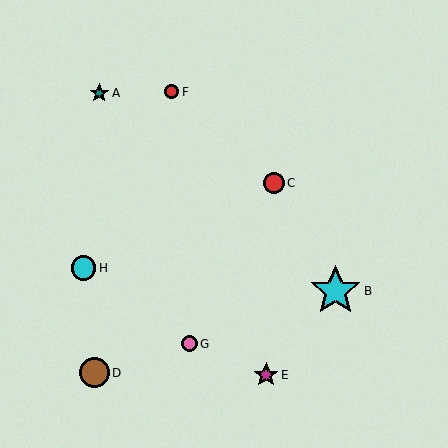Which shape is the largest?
The cyan star (labeled B) is the largest.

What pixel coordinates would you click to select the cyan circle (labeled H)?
Click at (84, 268) to select the cyan circle H.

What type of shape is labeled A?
Shape A is a teal star.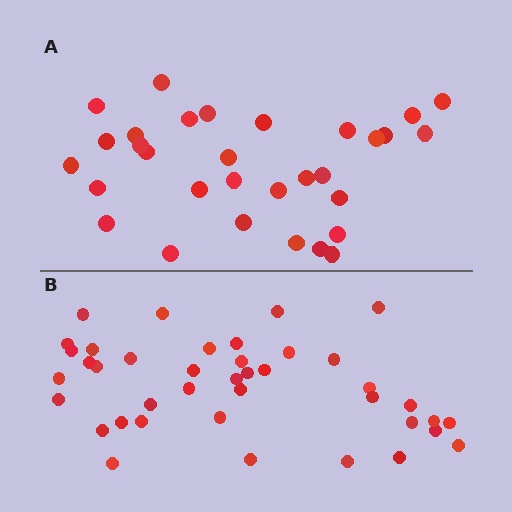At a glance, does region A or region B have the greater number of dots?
Region B (the bottom region) has more dots.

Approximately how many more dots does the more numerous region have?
Region B has roughly 8 or so more dots than region A.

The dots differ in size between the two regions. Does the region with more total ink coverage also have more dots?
No. Region A has more total ink coverage because its dots are larger, but region B actually contains more individual dots. Total area can be misleading — the number of items is what matters here.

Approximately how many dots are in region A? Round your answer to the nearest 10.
About 30 dots. (The exact count is 31, which rounds to 30.)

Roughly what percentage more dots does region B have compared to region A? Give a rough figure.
About 30% more.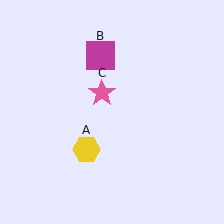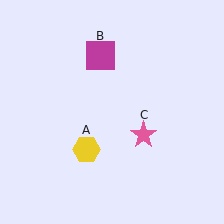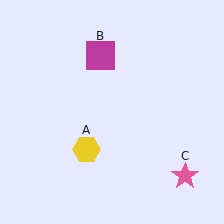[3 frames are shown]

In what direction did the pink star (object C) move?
The pink star (object C) moved down and to the right.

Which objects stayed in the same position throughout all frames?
Yellow hexagon (object A) and magenta square (object B) remained stationary.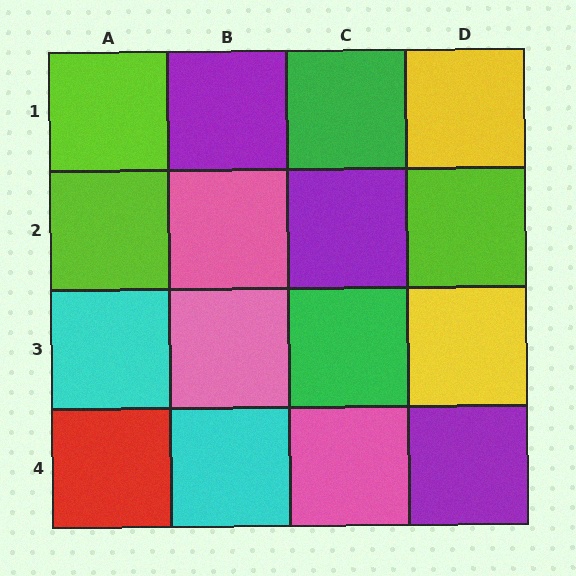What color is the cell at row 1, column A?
Lime.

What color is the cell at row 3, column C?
Green.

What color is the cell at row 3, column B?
Pink.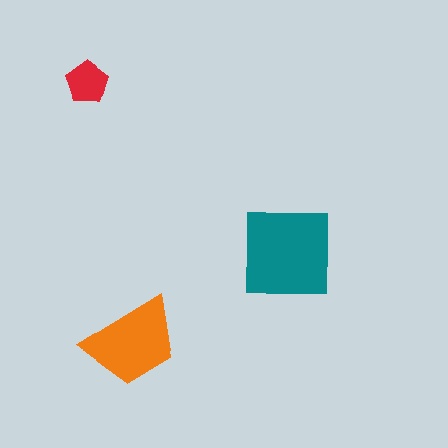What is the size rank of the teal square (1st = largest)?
1st.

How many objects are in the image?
There are 3 objects in the image.